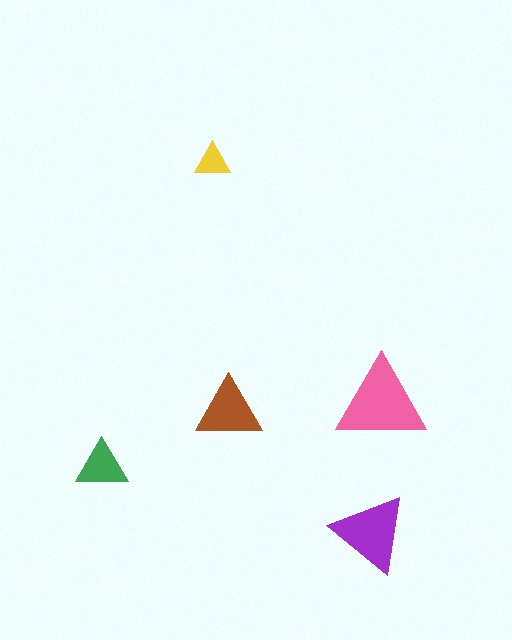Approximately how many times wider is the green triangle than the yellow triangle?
About 1.5 times wider.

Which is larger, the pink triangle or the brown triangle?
The pink one.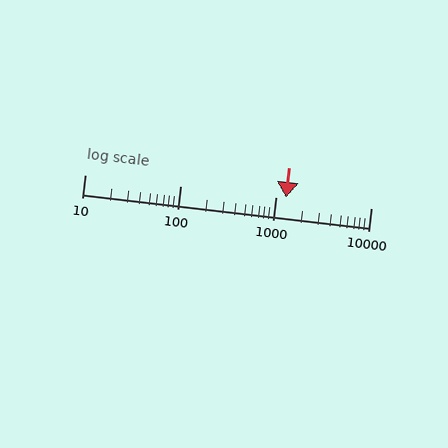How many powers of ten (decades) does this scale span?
The scale spans 3 decades, from 10 to 10000.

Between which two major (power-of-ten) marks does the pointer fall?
The pointer is between 1000 and 10000.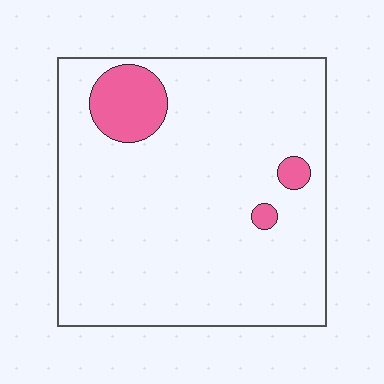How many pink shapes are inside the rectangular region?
3.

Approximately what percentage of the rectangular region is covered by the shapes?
Approximately 10%.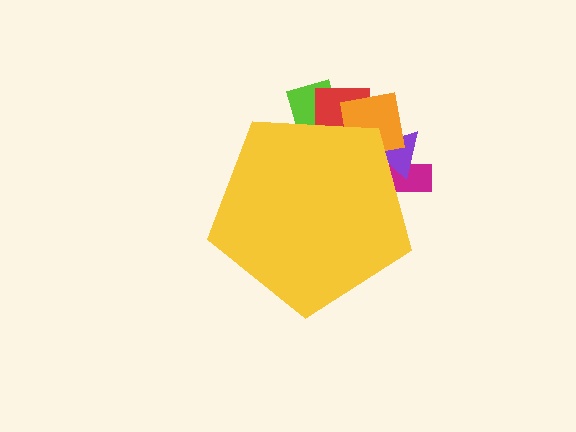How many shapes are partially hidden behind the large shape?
5 shapes are partially hidden.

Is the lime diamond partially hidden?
Yes, the lime diamond is partially hidden behind the yellow pentagon.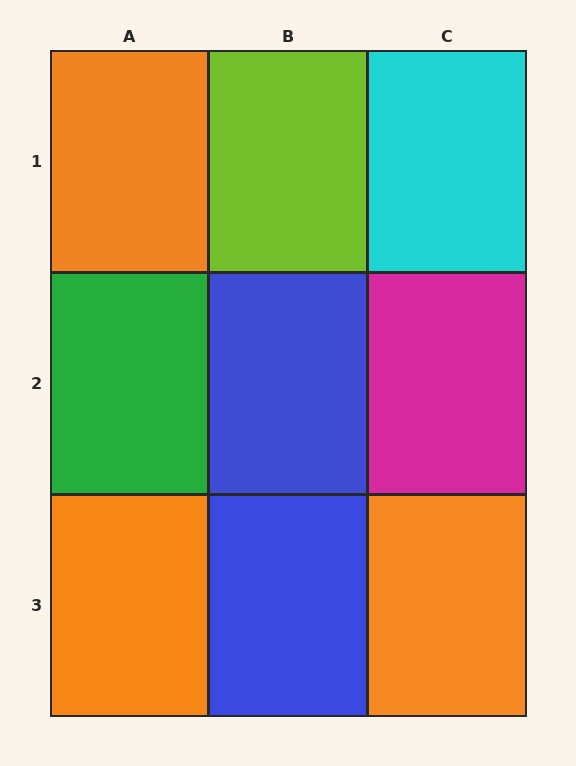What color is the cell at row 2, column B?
Blue.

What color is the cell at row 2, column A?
Green.